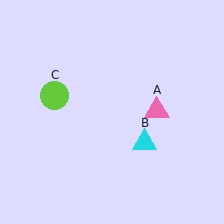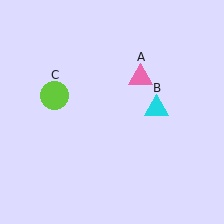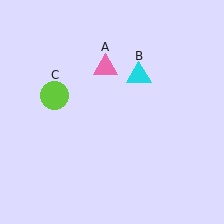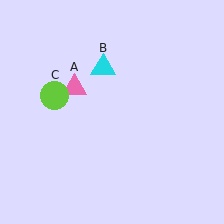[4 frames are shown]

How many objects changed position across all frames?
2 objects changed position: pink triangle (object A), cyan triangle (object B).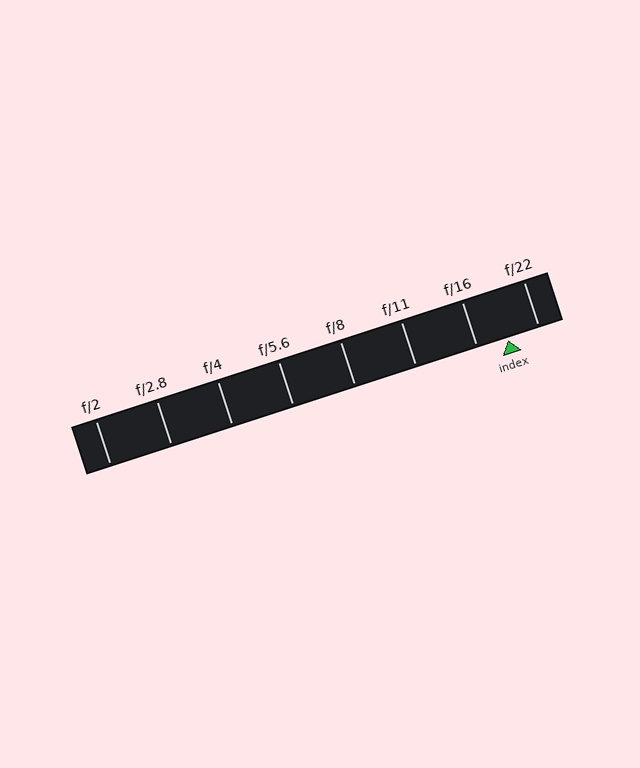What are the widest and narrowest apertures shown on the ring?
The widest aperture shown is f/2 and the narrowest is f/22.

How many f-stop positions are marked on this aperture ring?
There are 8 f-stop positions marked.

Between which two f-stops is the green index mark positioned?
The index mark is between f/16 and f/22.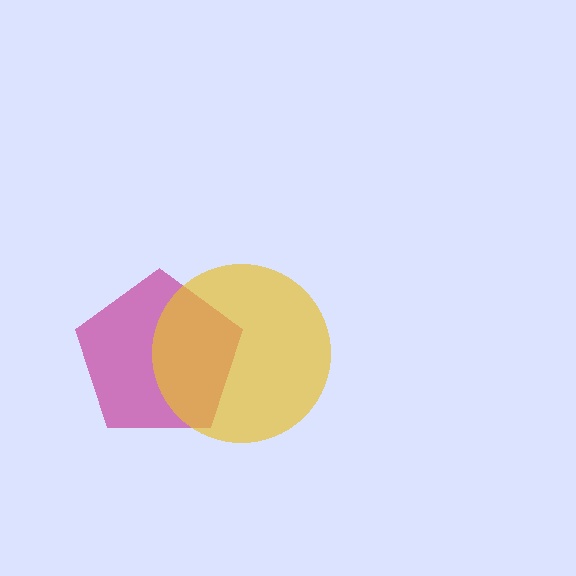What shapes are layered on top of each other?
The layered shapes are: a magenta pentagon, a yellow circle.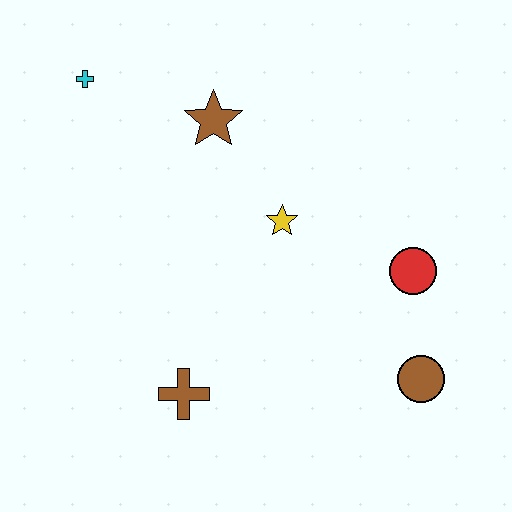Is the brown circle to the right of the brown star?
Yes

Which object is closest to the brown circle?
The red circle is closest to the brown circle.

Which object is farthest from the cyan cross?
The brown circle is farthest from the cyan cross.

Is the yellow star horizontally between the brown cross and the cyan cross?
No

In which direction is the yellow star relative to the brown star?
The yellow star is below the brown star.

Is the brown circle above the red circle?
No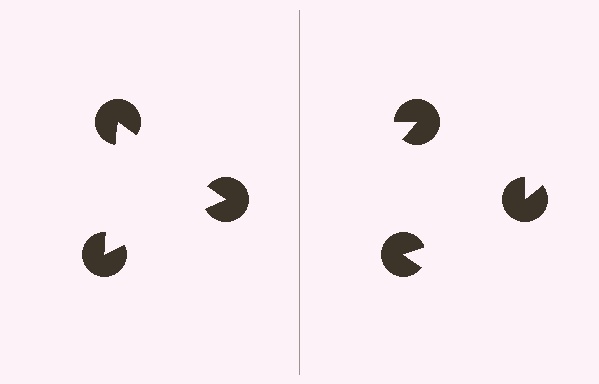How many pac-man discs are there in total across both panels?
6 — 3 on each side.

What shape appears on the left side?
An illusory triangle.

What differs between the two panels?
The pac-man discs are positioned identically on both sides; only the wedge orientations differ. On the left they align to a triangle; on the right they are misaligned.